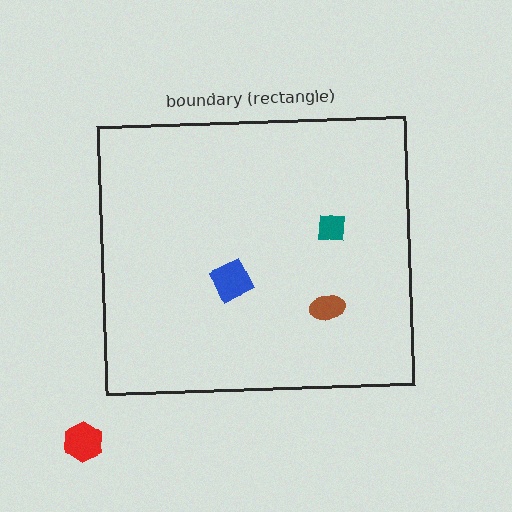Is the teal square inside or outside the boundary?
Inside.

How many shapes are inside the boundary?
3 inside, 1 outside.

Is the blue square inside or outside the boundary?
Inside.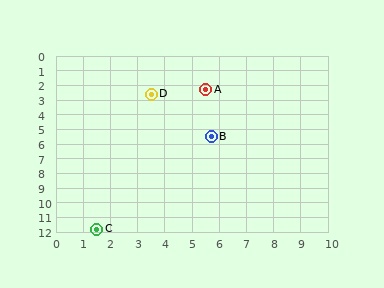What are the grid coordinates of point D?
Point D is at approximately (3.5, 2.6).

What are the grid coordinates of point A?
Point A is at approximately (5.5, 2.3).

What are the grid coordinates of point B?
Point B is at approximately (5.7, 5.5).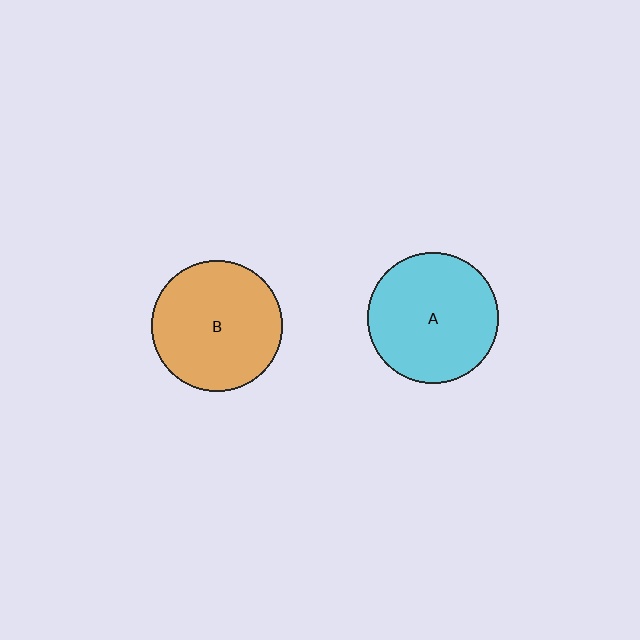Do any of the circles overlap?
No, none of the circles overlap.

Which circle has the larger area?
Circle B (orange).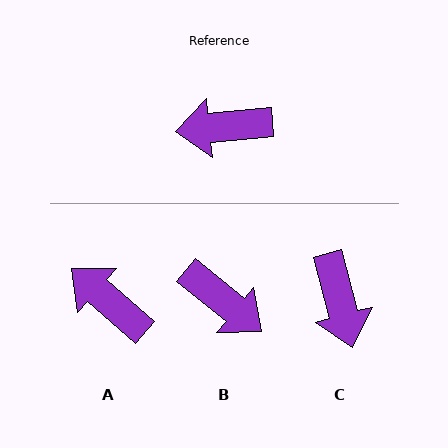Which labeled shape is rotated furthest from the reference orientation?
B, about 135 degrees away.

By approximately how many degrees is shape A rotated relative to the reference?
Approximately 47 degrees clockwise.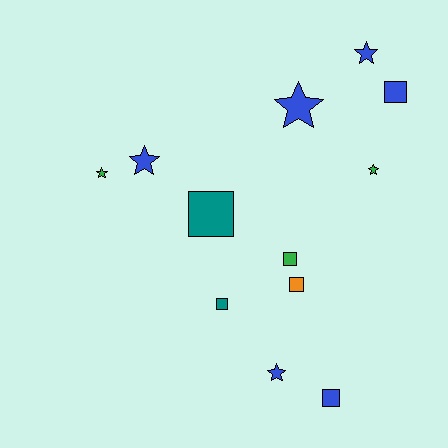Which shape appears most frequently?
Star, with 6 objects.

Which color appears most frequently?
Blue, with 6 objects.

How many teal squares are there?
There are 2 teal squares.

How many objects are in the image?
There are 12 objects.